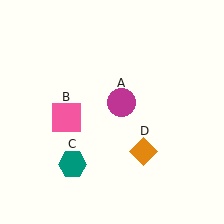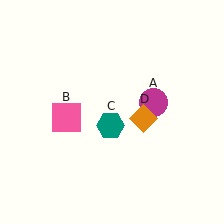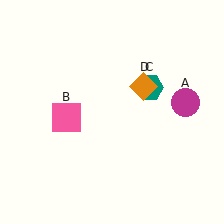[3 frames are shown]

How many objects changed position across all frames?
3 objects changed position: magenta circle (object A), teal hexagon (object C), orange diamond (object D).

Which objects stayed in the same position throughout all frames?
Pink square (object B) remained stationary.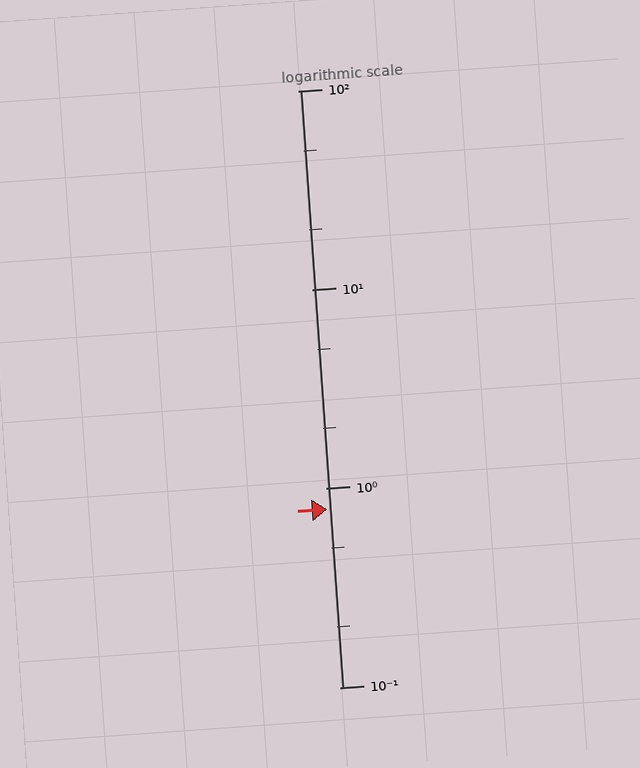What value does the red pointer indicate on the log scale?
The pointer indicates approximately 0.79.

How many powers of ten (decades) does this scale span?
The scale spans 3 decades, from 0.1 to 100.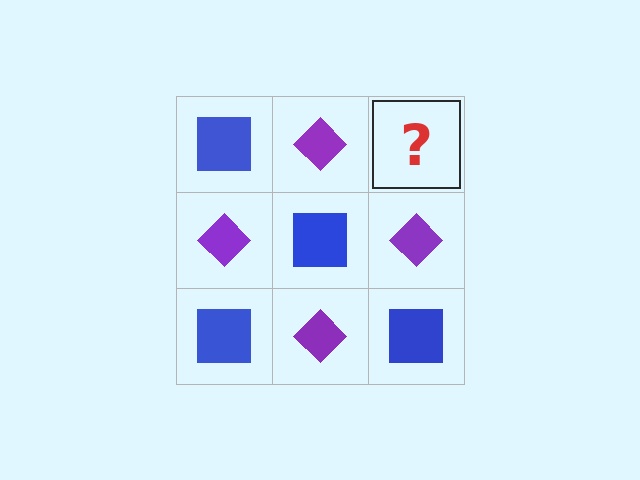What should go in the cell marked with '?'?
The missing cell should contain a blue square.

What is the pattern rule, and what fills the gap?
The rule is that it alternates blue square and purple diamond in a checkerboard pattern. The gap should be filled with a blue square.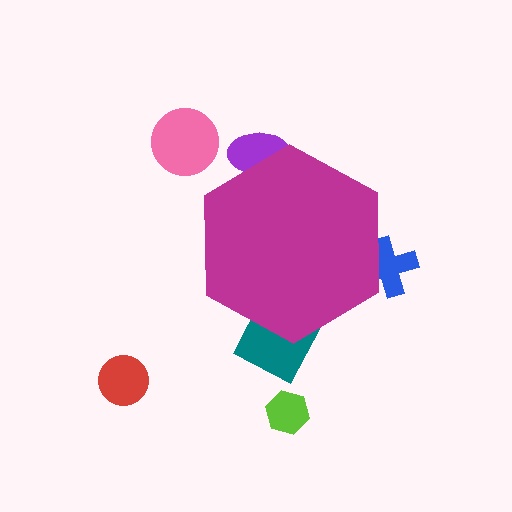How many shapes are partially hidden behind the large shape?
3 shapes are partially hidden.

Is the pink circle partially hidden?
No, the pink circle is fully visible.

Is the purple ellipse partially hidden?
Yes, the purple ellipse is partially hidden behind the magenta hexagon.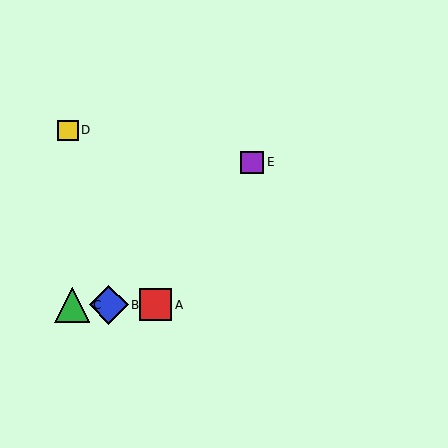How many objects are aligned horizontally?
3 objects (A, B, C) are aligned horizontally.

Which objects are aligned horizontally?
Objects A, B, C are aligned horizontally.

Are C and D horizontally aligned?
No, C is at y≈305 and D is at y≈130.